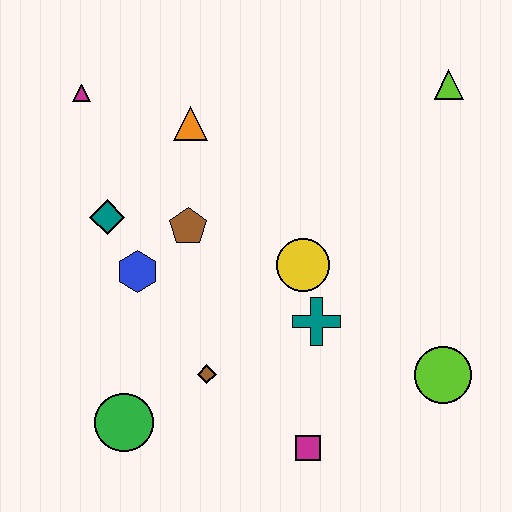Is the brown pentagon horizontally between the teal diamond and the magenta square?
Yes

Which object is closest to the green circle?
The brown diamond is closest to the green circle.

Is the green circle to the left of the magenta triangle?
No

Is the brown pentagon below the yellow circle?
No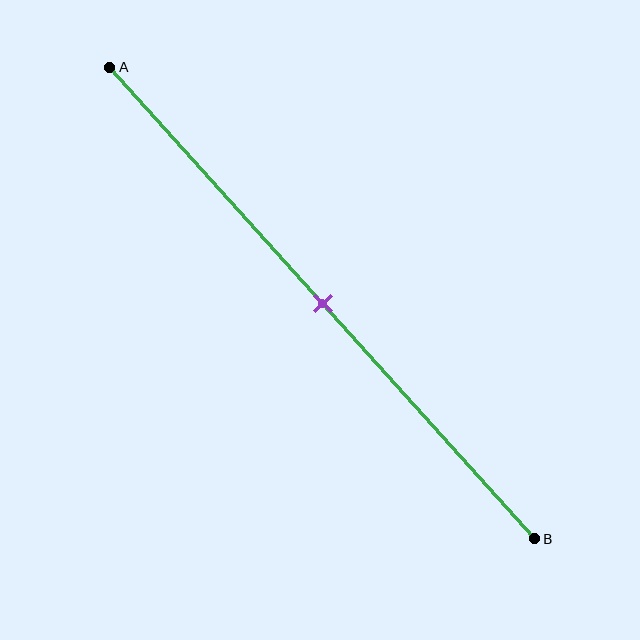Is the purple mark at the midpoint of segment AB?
Yes, the mark is approximately at the midpoint.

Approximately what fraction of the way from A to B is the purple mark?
The purple mark is approximately 50% of the way from A to B.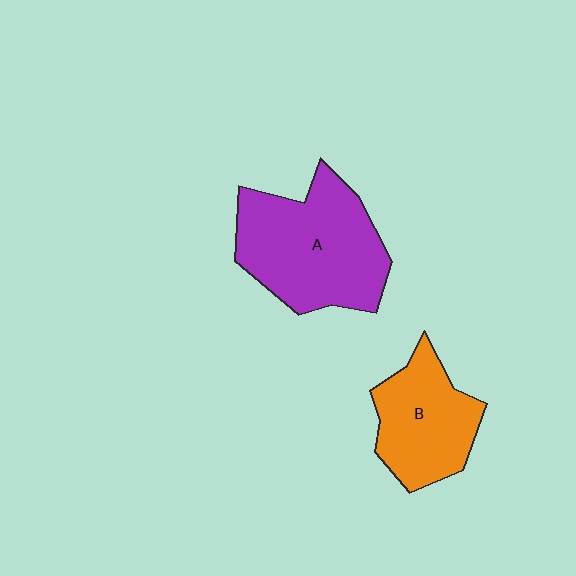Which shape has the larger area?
Shape A (purple).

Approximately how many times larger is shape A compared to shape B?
Approximately 1.5 times.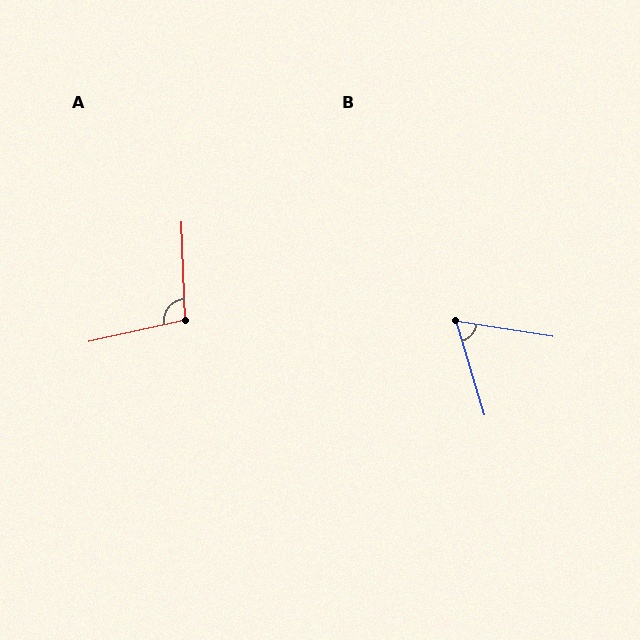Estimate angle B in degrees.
Approximately 64 degrees.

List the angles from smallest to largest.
B (64°), A (101°).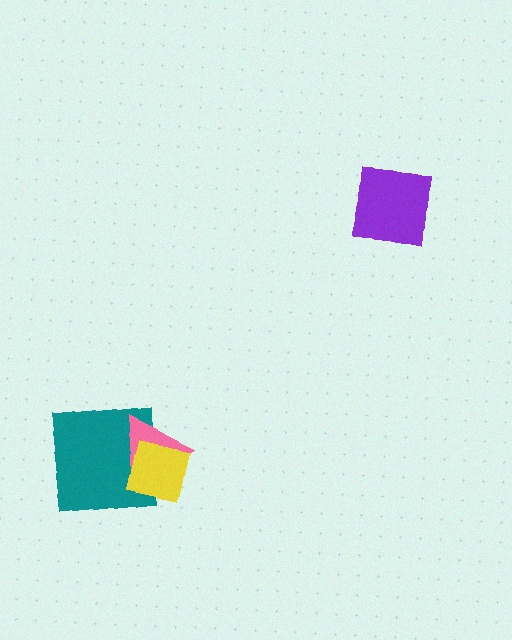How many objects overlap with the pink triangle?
2 objects overlap with the pink triangle.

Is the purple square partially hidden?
No, no other shape covers it.